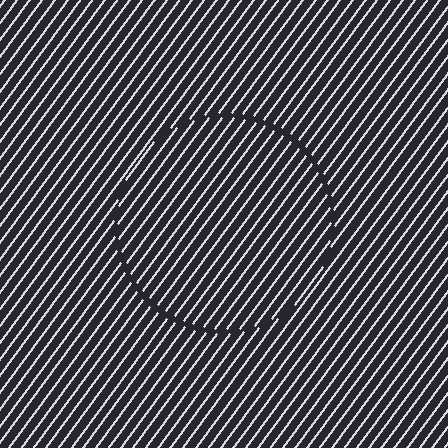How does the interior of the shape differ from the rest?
The interior of the shape contains the same grating, shifted by half a period — the contour is defined by the phase discontinuity where line-ends from the inner and outer gratings abut.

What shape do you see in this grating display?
An illusory circle. The interior of the shape contains the same grating, shifted by half a period — the contour is defined by the phase discontinuity where line-ends from the inner and outer gratings abut.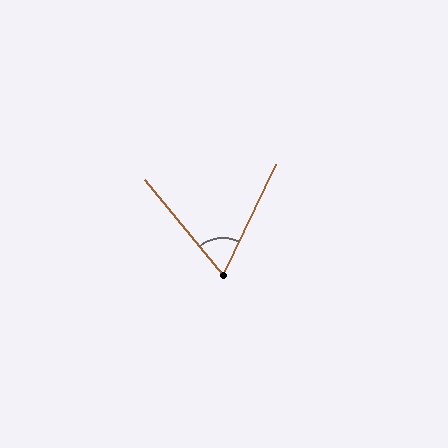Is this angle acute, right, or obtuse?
It is acute.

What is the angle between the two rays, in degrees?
Approximately 65 degrees.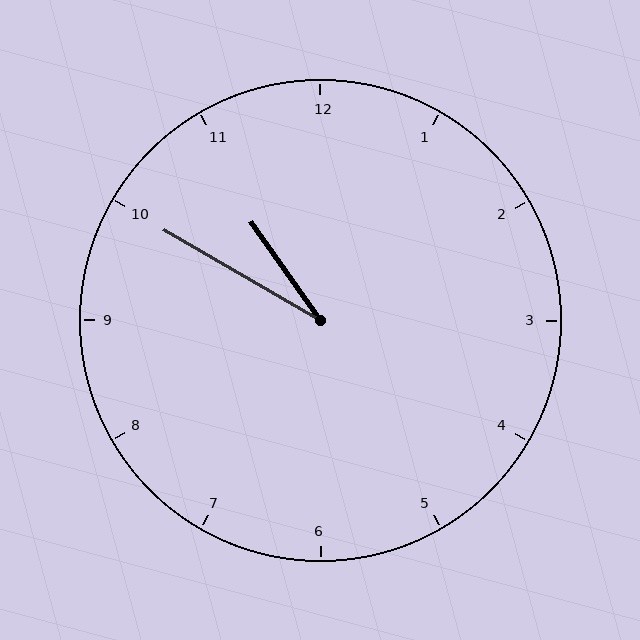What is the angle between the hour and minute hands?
Approximately 25 degrees.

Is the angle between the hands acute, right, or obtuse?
It is acute.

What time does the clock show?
10:50.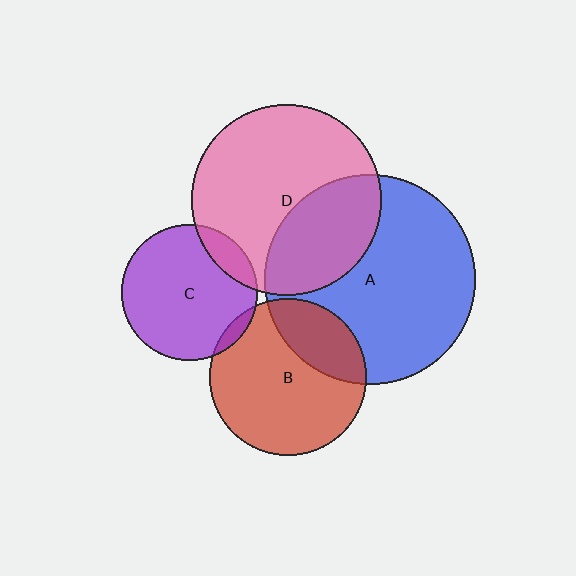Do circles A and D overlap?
Yes.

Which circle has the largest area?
Circle A (blue).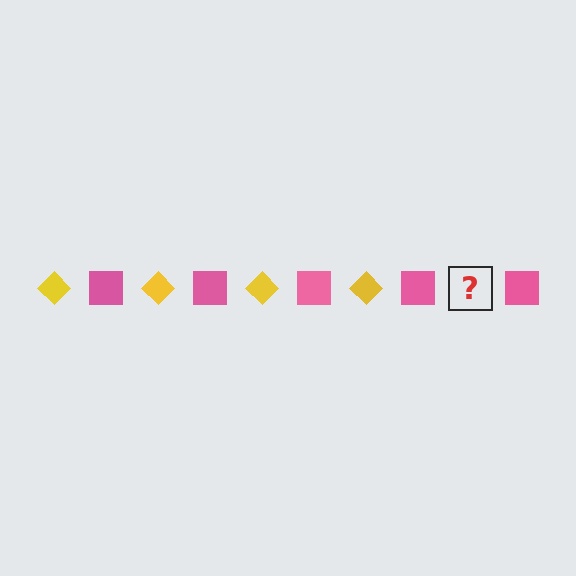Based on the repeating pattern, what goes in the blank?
The blank should be a yellow diamond.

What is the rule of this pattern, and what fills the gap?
The rule is that the pattern alternates between yellow diamond and pink square. The gap should be filled with a yellow diamond.